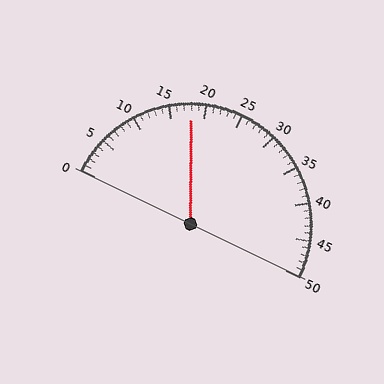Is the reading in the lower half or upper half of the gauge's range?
The reading is in the lower half of the range (0 to 50).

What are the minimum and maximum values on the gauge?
The gauge ranges from 0 to 50.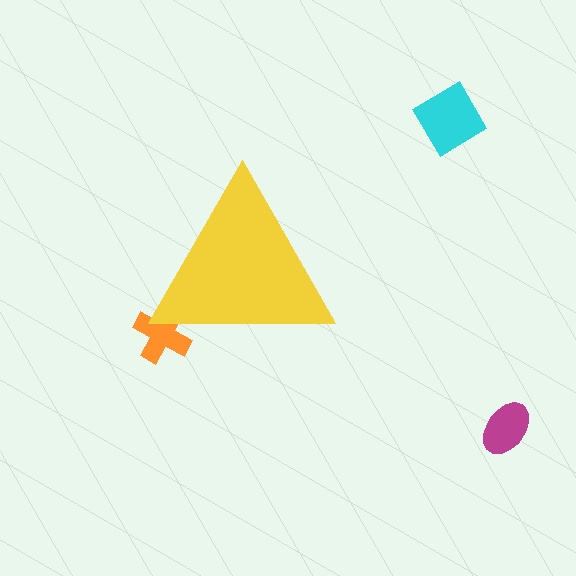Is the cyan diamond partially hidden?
No, the cyan diamond is fully visible.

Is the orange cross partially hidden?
Yes, the orange cross is partially hidden behind the yellow triangle.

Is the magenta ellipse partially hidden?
No, the magenta ellipse is fully visible.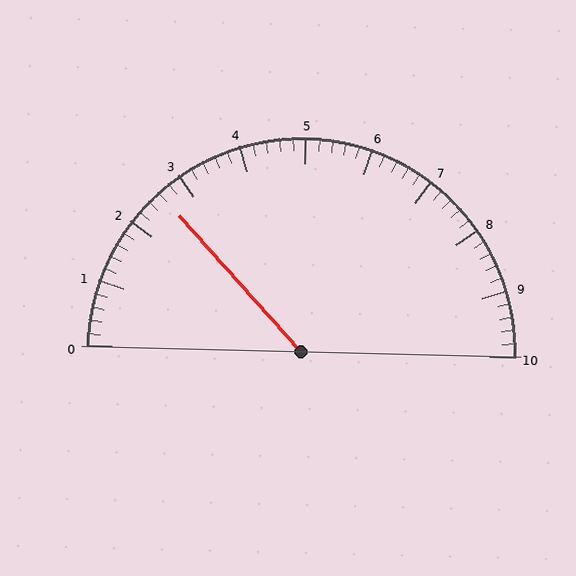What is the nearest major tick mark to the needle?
The nearest major tick mark is 3.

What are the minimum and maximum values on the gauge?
The gauge ranges from 0 to 10.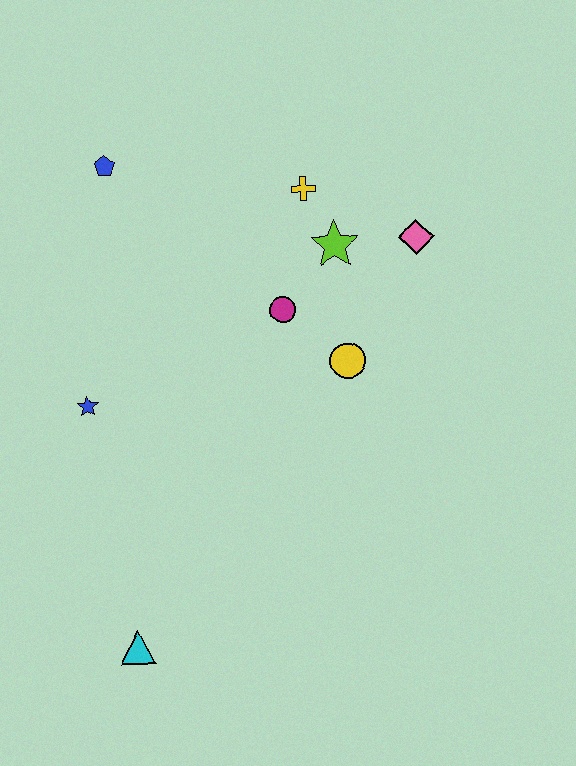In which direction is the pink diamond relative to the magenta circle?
The pink diamond is to the right of the magenta circle.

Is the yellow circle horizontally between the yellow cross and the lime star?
No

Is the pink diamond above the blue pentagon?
No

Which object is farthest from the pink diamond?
The cyan triangle is farthest from the pink diamond.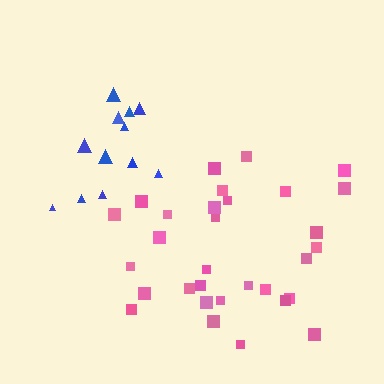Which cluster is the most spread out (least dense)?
Pink.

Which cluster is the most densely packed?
Blue.